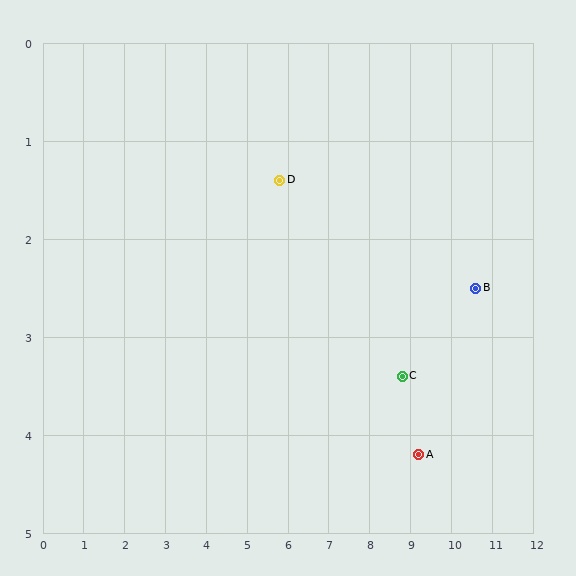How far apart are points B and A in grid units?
Points B and A are about 2.2 grid units apart.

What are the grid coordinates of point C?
Point C is at approximately (8.8, 3.4).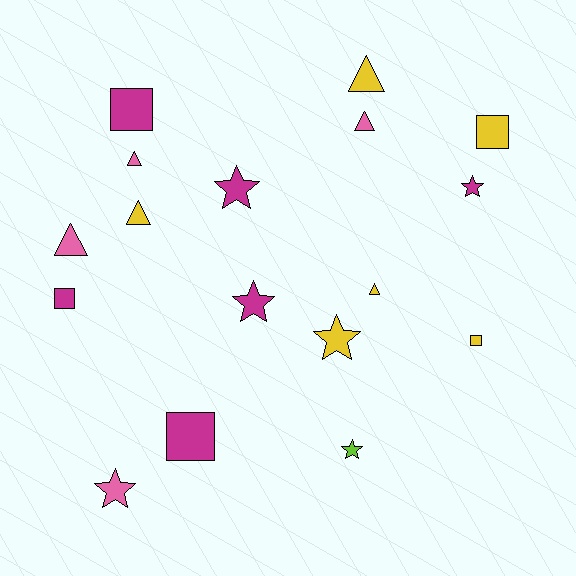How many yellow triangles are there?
There are 3 yellow triangles.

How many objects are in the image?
There are 17 objects.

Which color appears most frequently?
Yellow, with 6 objects.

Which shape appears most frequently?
Triangle, with 6 objects.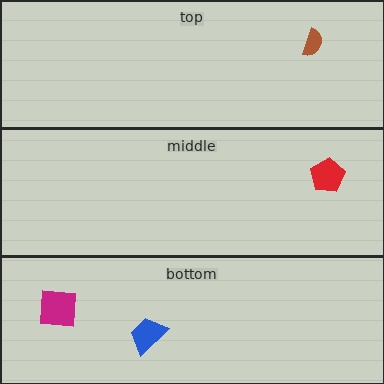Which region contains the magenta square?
The bottom region.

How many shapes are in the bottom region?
2.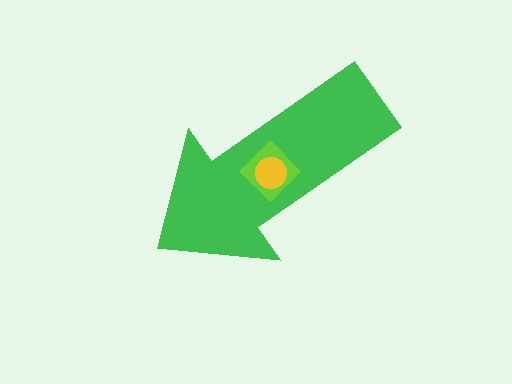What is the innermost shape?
The yellow circle.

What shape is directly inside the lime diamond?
The yellow circle.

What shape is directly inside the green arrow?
The lime diamond.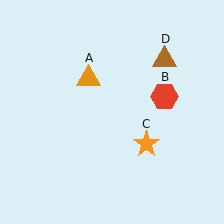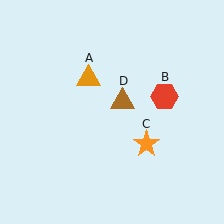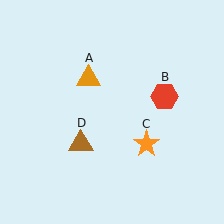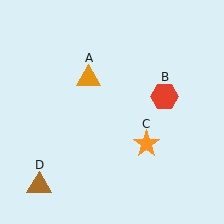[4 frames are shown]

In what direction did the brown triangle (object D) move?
The brown triangle (object D) moved down and to the left.